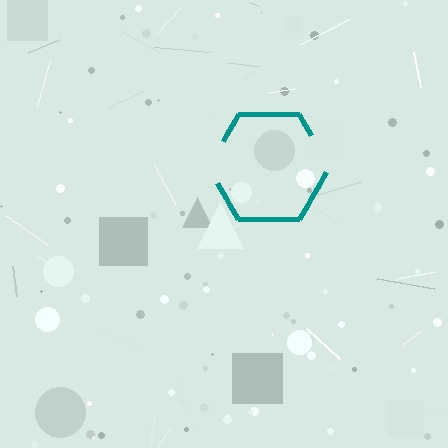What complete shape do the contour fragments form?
The contour fragments form a hexagon.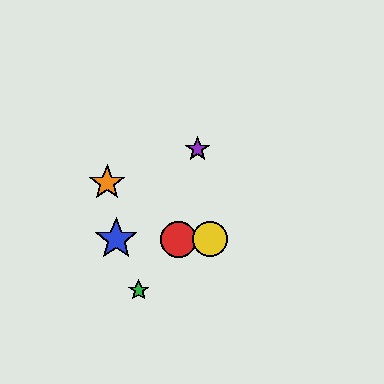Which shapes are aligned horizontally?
The red circle, the blue star, the yellow circle are aligned horizontally.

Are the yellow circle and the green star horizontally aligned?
No, the yellow circle is at y≈239 and the green star is at y≈290.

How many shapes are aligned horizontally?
3 shapes (the red circle, the blue star, the yellow circle) are aligned horizontally.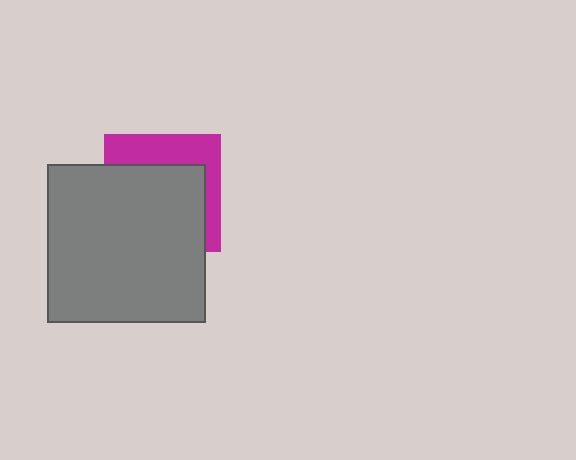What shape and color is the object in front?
The object in front is a gray square.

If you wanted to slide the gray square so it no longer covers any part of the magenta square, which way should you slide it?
Slide it toward the lower-left — that is the most direct way to separate the two shapes.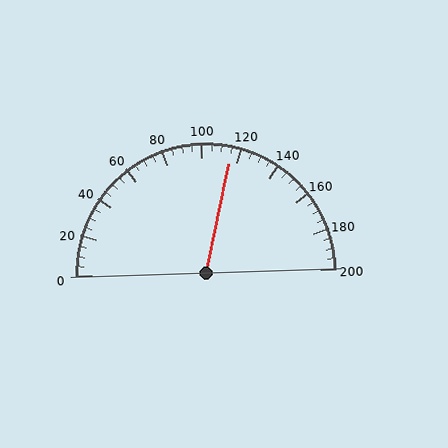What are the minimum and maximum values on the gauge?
The gauge ranges from 0 to 200.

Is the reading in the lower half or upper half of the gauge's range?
The reading is in the upper half of the range (0 to 200).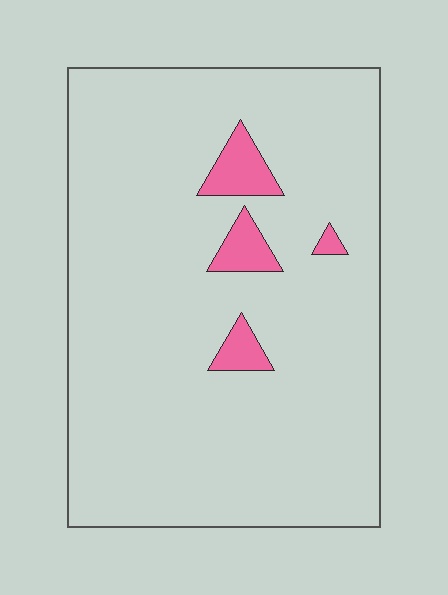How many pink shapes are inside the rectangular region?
4.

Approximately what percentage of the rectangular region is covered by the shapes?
Approximately 5%.